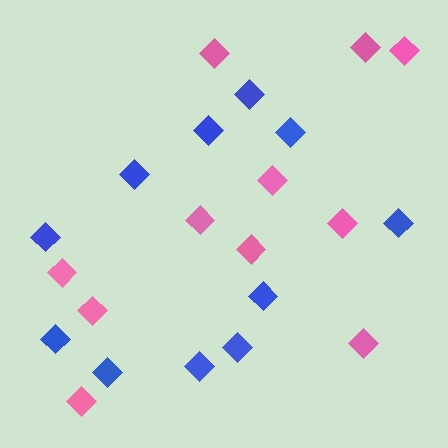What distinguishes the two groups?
There are 2 groups: one group of blue diamonds (11) and one group of pink diamonds (11).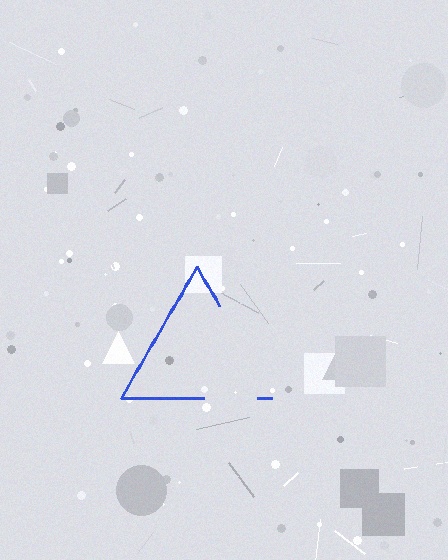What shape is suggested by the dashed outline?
The dashed outline suggests a triangle.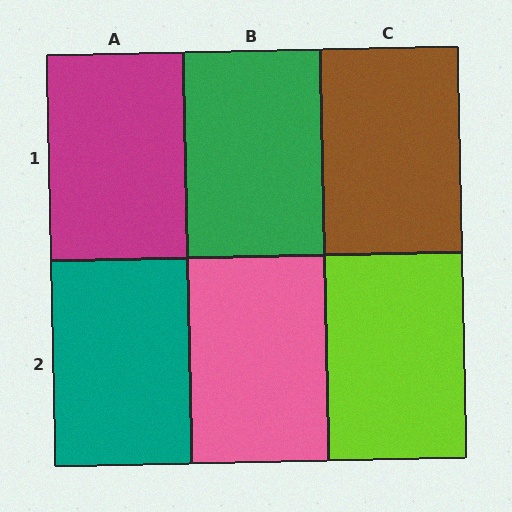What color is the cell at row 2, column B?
Pink.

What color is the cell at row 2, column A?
Teal.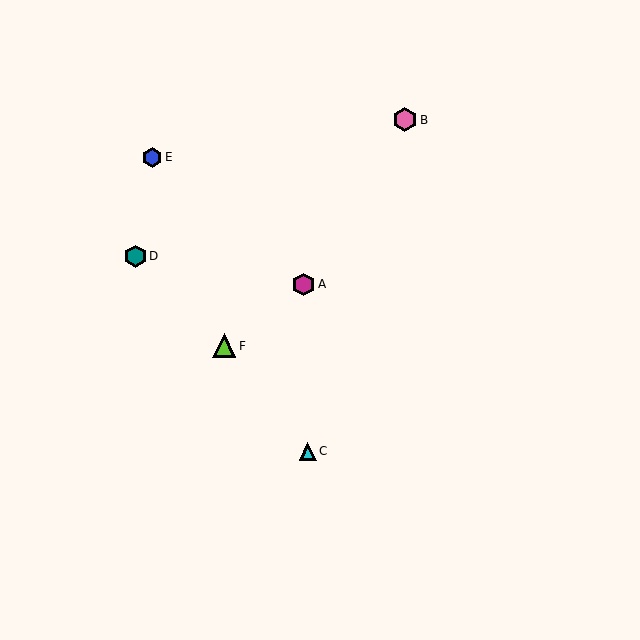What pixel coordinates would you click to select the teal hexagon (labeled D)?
Click at (135, 256) to select the teal hexagon D.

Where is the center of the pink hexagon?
The center of the pink hexagon is at (405, 120).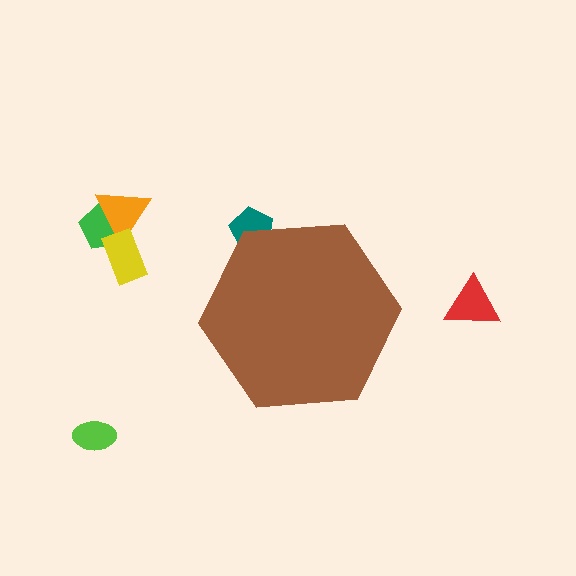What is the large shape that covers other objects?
A brown hexagon.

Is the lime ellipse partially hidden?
No, the lime ellipse is fully visible.